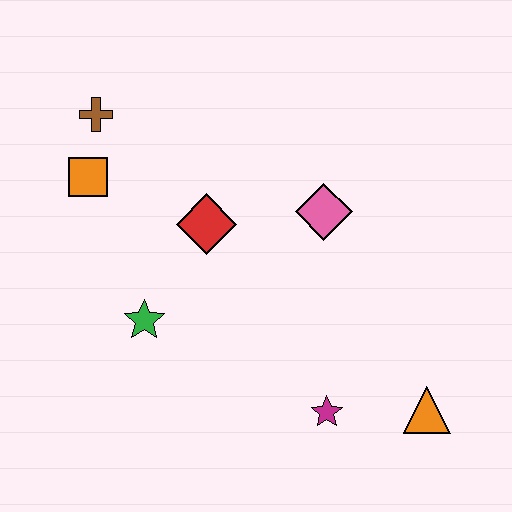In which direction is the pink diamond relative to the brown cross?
The pink diamond is to the right of the brown cross.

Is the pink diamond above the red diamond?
Yes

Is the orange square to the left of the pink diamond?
Yes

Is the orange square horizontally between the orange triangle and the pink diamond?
No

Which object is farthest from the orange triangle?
The brown cross is farthest from the orange triangle.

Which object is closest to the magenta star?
The orange triangle is closest to the magenta star.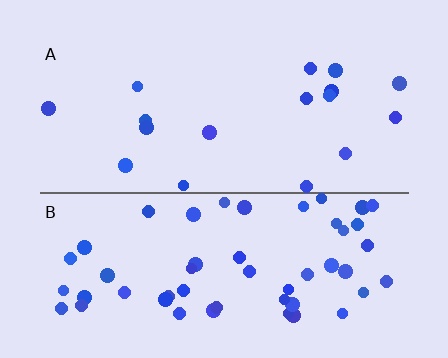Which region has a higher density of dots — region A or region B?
B (the bottom).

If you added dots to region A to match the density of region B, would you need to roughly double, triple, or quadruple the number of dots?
Approximately triple.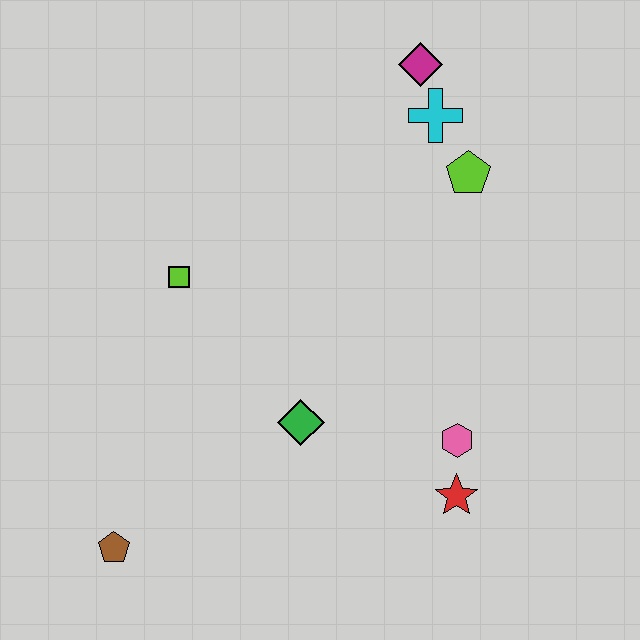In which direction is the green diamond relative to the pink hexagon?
The green diamond is to the left of the pink hexagon.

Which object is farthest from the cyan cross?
The brown pentagon is farthest from the cyan cross.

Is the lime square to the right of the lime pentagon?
No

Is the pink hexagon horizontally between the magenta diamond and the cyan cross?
No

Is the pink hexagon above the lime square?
No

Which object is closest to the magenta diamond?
The cyan cross is closest to the magenta diamond.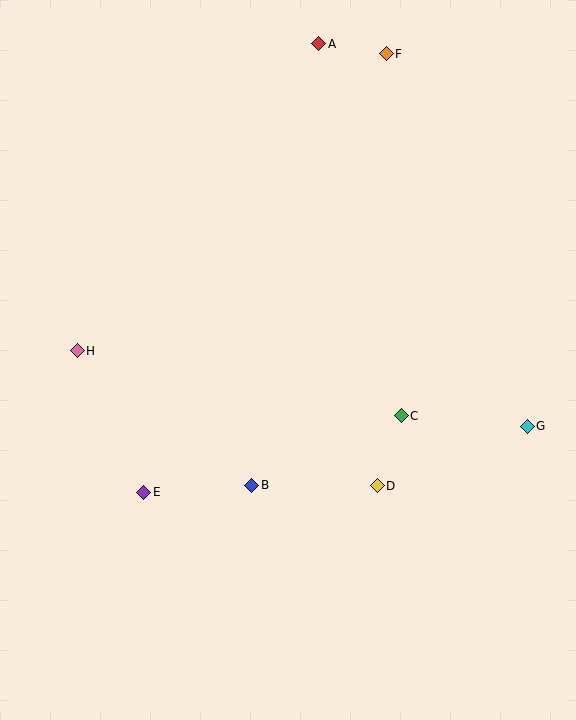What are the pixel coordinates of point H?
Point H is at (77, 351).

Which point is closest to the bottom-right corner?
Point G is closest to the bottom-right corner.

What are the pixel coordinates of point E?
Point E is at (144, 492).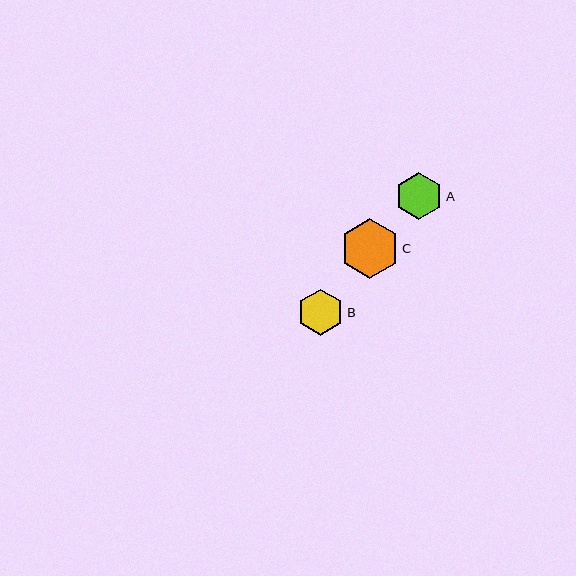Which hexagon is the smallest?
Hexagon B is the smallest with a size of approximately 46 pixels.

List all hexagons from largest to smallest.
From largest to smallest: C, A, B.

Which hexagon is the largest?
Hexagon C is the largest with a size of approximately 59 pixels.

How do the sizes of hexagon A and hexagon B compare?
Hexagon A and hexagon B are approximately the same size.